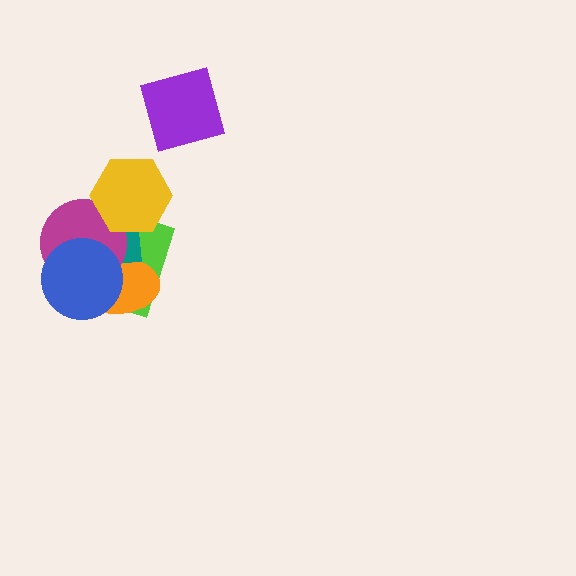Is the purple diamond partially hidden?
No, no other shape covers it.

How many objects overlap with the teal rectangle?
4 objects overlap with the teal rectangle.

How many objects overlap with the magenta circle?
5 objects overlap with the magenta circle.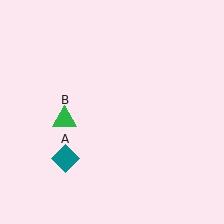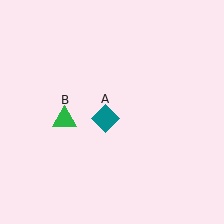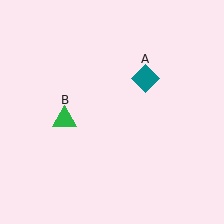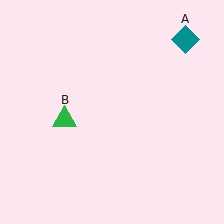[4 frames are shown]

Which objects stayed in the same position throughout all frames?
Green triangle (object B) remained stationary.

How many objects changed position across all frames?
1 object changed position: teal diamond (object A).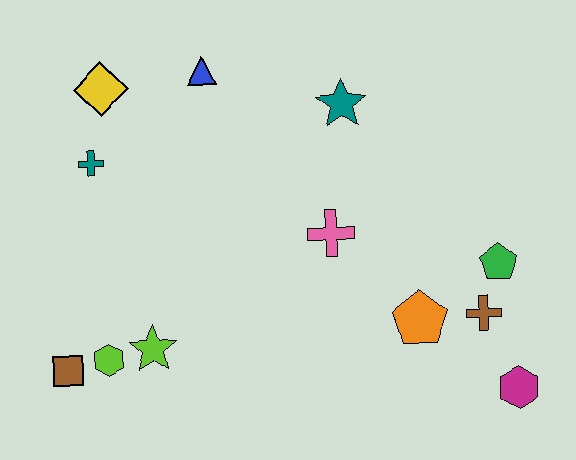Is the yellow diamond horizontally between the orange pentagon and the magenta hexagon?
No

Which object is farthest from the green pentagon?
The brown square is farthest from the green pentagon.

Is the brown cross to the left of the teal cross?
No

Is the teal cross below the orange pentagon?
No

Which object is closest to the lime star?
The lime hexagon is closest to the lime star.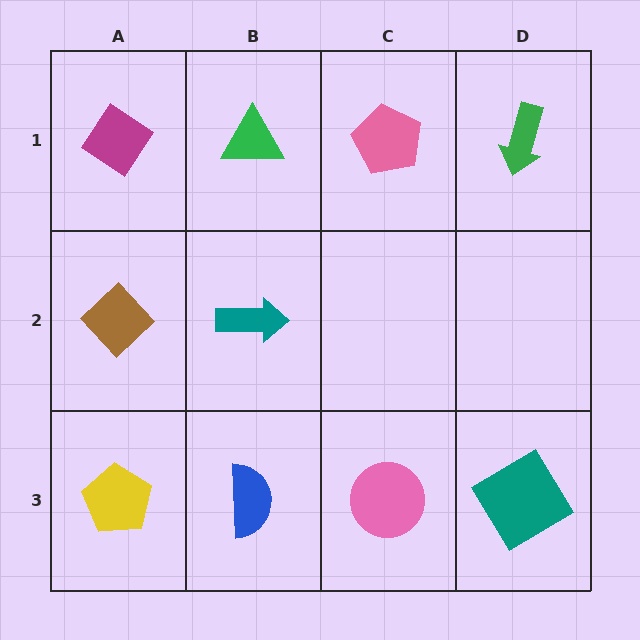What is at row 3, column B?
A blue semicircle.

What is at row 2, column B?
A teal arrow.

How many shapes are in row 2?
2 shapes.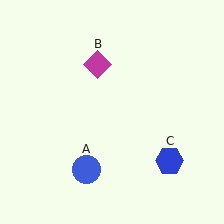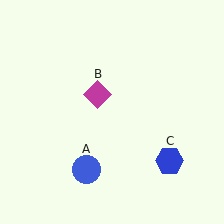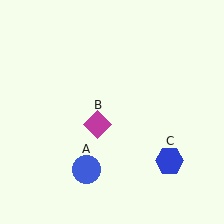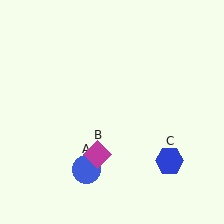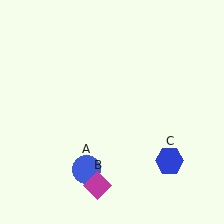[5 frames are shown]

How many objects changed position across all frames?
1 object changed position: magenta diamond (object B).